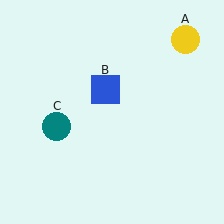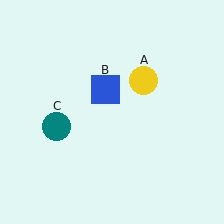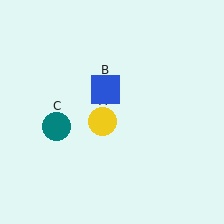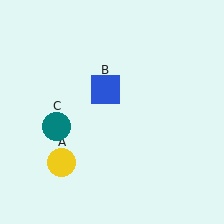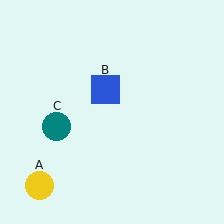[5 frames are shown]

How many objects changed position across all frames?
1 object changed position: yellow circle (object A).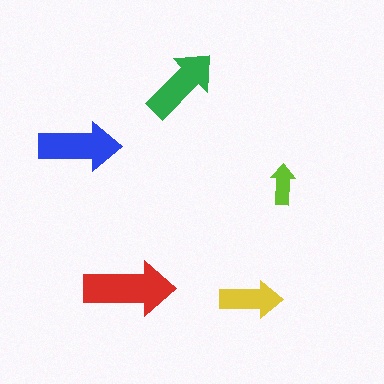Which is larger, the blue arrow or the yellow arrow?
The blue one.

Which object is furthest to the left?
The blue arrow is leftmost.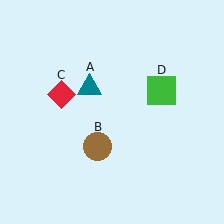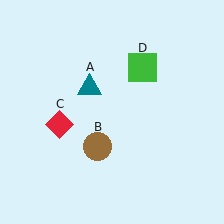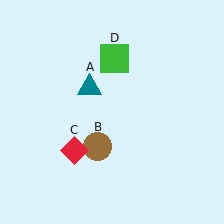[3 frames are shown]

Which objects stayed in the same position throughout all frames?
Teal triangle (object A) and brown circle (object B) remained stationary.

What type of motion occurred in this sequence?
The red diamond (object C), green square (object D) rotated counterclockwise around the center of the scene.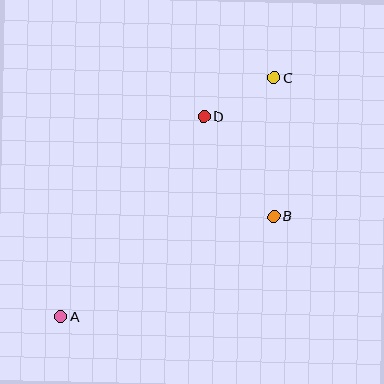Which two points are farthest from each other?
Points A and C are farthest from each other.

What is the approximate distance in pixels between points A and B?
The distance between A and B is approximately 235 pixels.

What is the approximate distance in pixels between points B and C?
The distance between B and C is approximately 138 pixels.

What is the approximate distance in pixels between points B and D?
The distance between B and D is approximately 121 pixels.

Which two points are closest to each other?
Points C and D are closest to each other.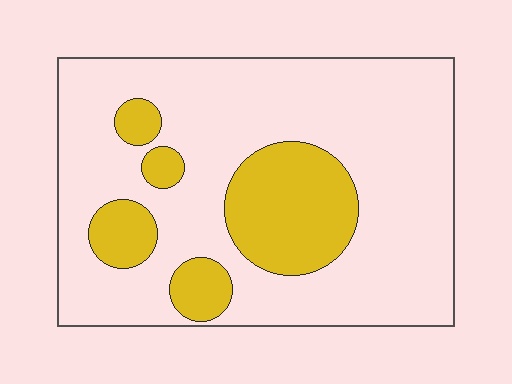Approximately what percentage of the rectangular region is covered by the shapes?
Approximately 25%.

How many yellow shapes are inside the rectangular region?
5.